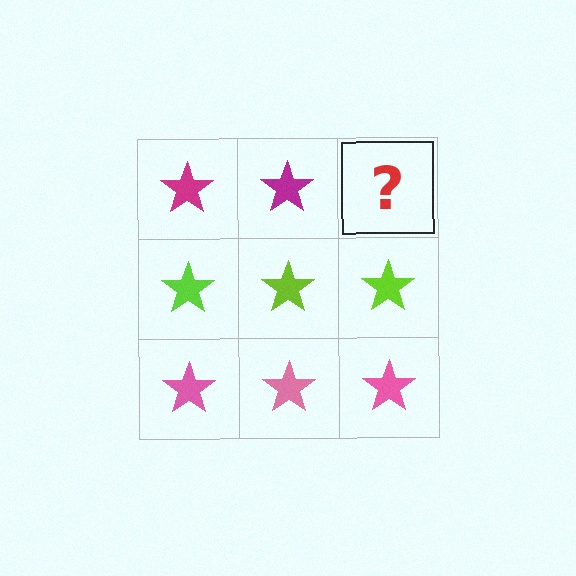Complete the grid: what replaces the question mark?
The question mark should be replaced with a magenta star.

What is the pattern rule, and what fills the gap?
The rule is that each row has a consistent color. The gap should be filled with a magenta star.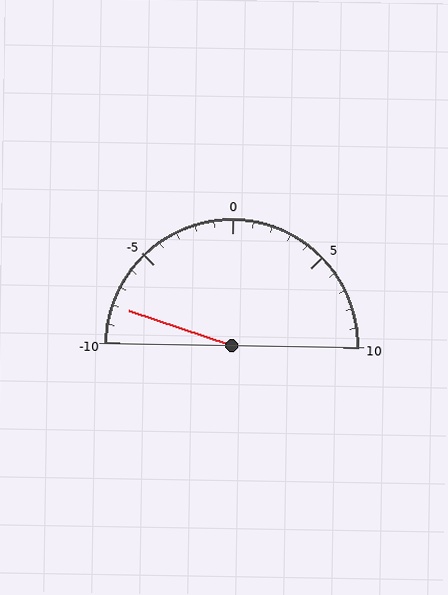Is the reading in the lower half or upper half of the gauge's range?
The reading is in the lower half of the range (-10 to 10).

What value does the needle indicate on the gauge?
The needle indicates approximately -8.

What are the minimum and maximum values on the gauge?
The gauge ranges from -10 to 10.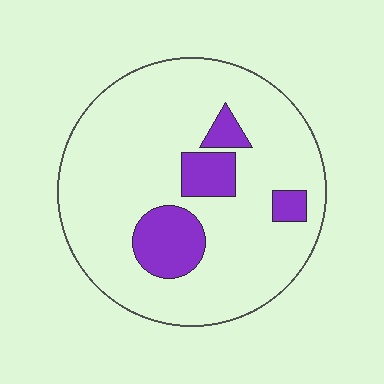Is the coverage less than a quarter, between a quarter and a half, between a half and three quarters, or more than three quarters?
Less than a quarter.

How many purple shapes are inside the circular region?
4.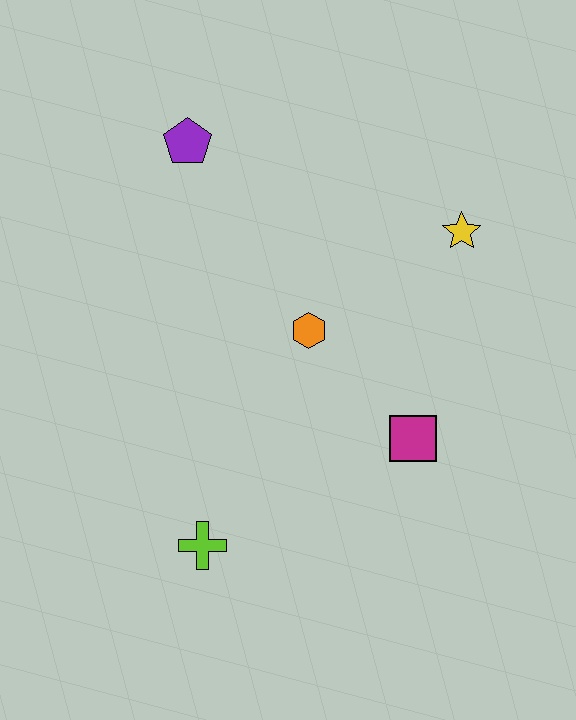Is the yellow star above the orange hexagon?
Yes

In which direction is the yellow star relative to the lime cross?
The yellow star is above the lime cross.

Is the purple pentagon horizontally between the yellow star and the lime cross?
No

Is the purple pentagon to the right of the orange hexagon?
No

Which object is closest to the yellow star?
The orange hexagon is closest to the yellow star.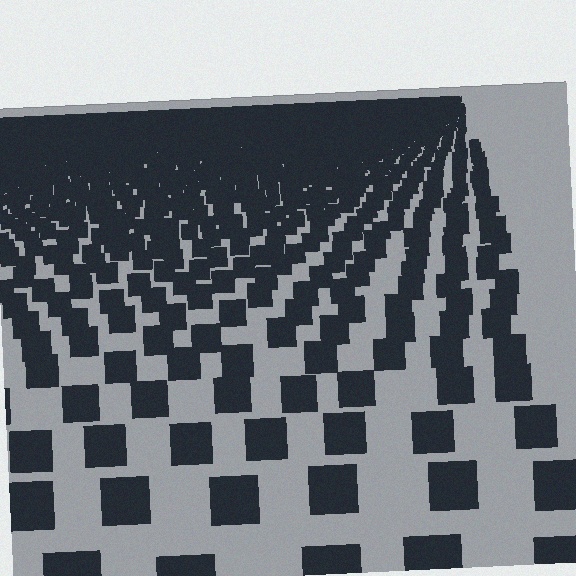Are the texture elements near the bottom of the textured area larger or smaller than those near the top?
Larger. Near the bottom, elements are closer to the viewer and appear at a bigger on-screen size.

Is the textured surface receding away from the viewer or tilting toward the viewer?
The surface is receding away from the viewer. Texture elements get smaller and denser toward the top.